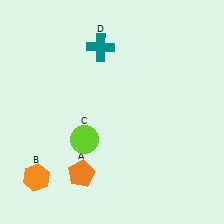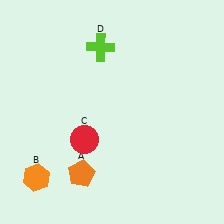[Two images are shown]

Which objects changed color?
C changed from lime to red. D changed from teal to lime.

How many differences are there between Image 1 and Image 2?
There are 2 differences between the two images.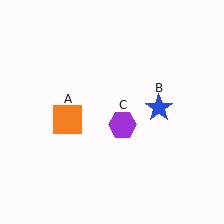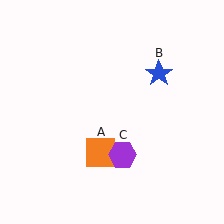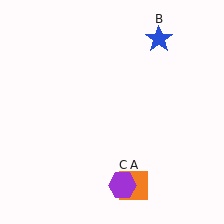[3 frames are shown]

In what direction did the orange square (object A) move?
The orange square (object A) moved down and to the right.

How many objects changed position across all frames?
3 objects changed position: orange square (object A), blue star (object B), purple hexagon (object C).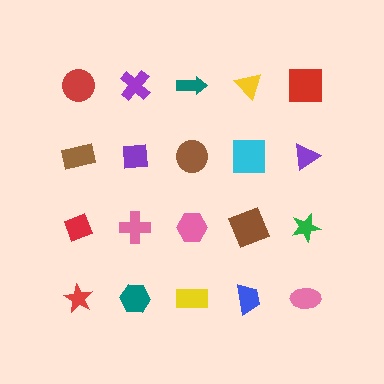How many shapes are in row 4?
5 shapes.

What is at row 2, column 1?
A brown rectangle.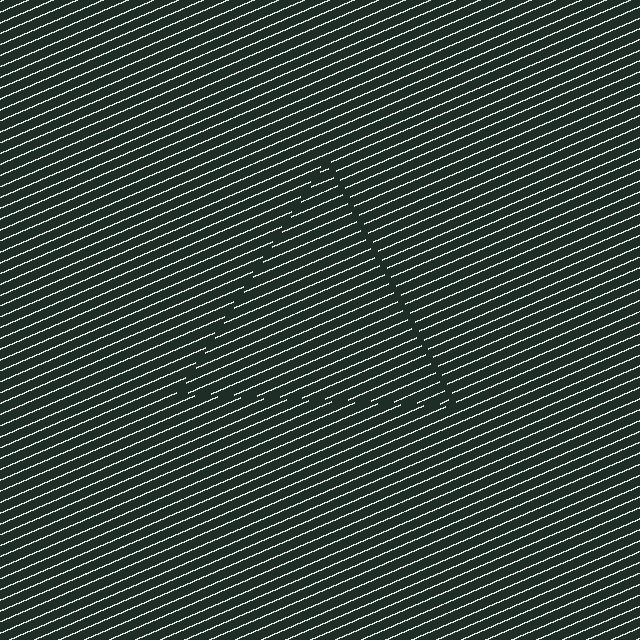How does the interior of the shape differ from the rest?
The interior of the shape contains the same grating, shifted by half a period — the contour is defined by the phase discontinuity where line-ends from the inner and outer gratings abut.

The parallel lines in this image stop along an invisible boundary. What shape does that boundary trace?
An illusory triangle. The interior of the shape contains the same grating, shifted by half a period — the contour is defined by the phase discontinuity where line-ends from the inner and outer gratings abut.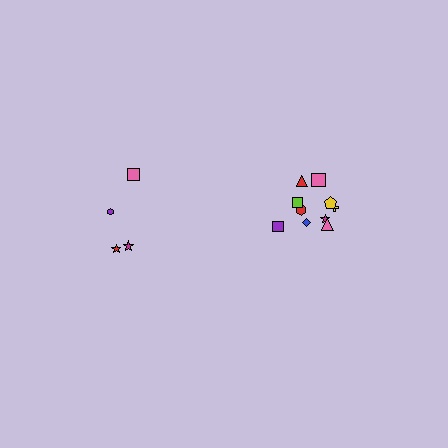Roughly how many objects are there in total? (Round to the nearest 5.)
Roughly 15 objects in total.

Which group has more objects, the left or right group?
The right group.